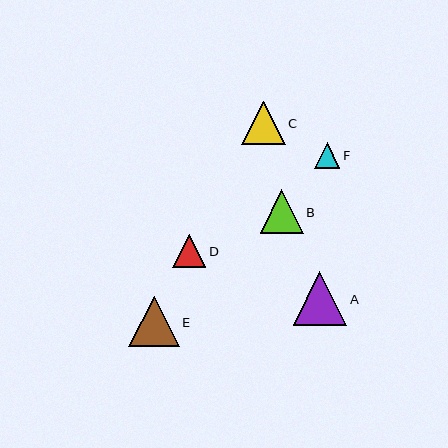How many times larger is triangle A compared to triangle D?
Triangle A is approximately 1.6 times the size of triangle D.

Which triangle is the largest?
Triangle A is the largest with a size of approximately 54 pixels.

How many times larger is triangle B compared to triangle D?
Triangle B is approximately 1.3 times the size of triangle D.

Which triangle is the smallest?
Triangle F is the smallest with a size of approximately 25 pixels.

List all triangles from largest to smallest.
From largest to smallest: A, E, C, B, D, F.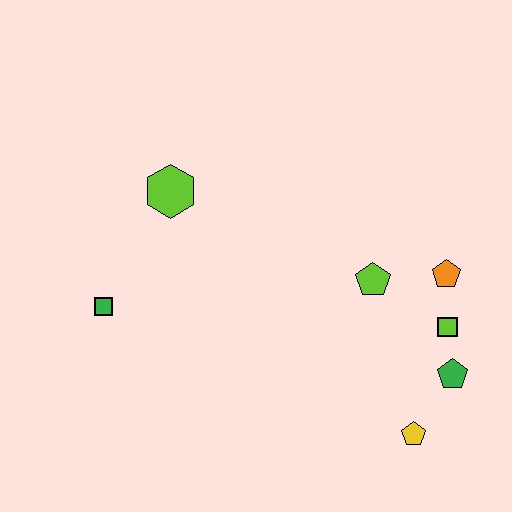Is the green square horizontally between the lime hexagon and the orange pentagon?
No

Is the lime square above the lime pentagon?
No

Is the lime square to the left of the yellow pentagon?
No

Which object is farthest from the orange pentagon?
The green square is farthest from the orange pentagon.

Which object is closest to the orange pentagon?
The lime square is closest to the orange pentagon.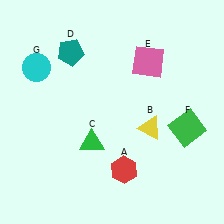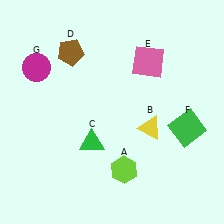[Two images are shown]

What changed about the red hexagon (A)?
In Image 1, A is red. In Image 2, it changed to lime.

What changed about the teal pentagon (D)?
In Image 1, D is teal. In Image 2, it changed to brown.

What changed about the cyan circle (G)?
In Image 1, G is cyan. In Image 2, it changed to magenta.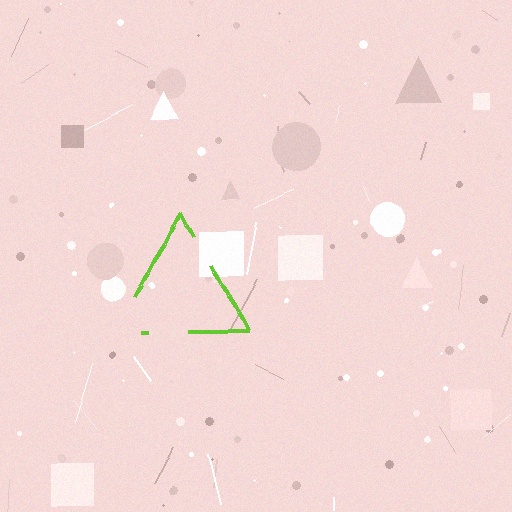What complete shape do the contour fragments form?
The contour fragments form a triangle.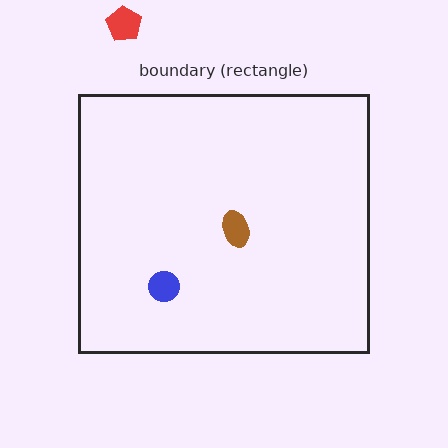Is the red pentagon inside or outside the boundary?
Outside.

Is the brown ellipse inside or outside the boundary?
Inside.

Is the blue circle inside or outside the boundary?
Inside.